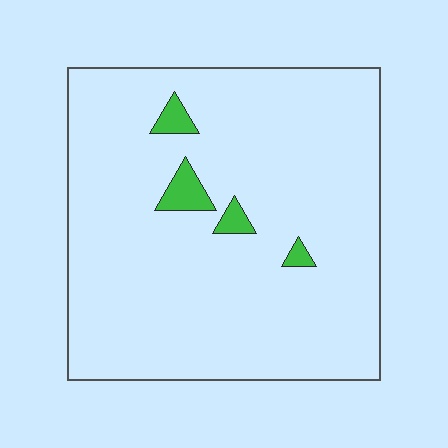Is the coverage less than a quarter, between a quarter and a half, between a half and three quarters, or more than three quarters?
Less than a quarter.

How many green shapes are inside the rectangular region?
4.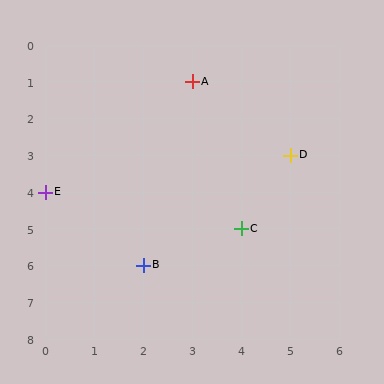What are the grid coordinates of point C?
Point C is at grid coordinates (4, 5).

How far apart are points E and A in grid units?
Points E and A are 3 columns and 3 rows apart (about 4.2 grid units diagonally).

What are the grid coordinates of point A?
Point A is at grid coordinates (3, 1).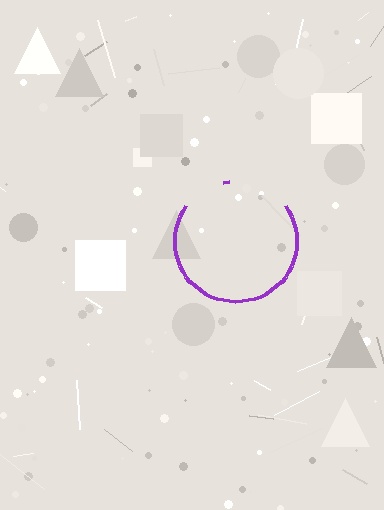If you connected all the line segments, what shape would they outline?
They would outline a circle.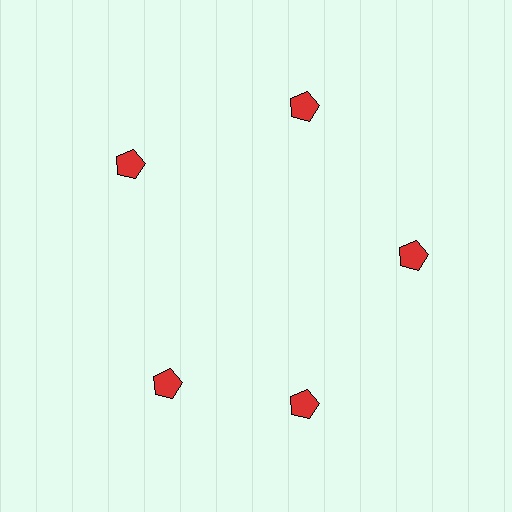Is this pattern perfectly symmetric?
No. The 5 red pentagons are arranged in a ring, but one element near the 8 o'clock position is rotated out of alignment along the ring, breaking the 5-fold rotational symmetry.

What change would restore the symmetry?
The symmetry would be restored by rotating it back into even spacing with its neighbors so that all 5 pentagons sit at equal angles and equal distance from the center.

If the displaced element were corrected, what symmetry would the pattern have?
It would have 5-fold rotational symmetry — the pattern would map onto itself every 72 degrees.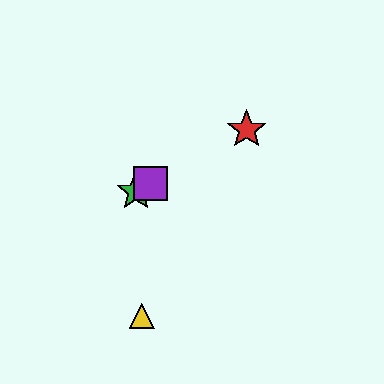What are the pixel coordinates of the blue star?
The blue star is at (150, 184).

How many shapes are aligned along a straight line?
4 shapes (the red star, the blue star, the green star, the purple square) are aligned along a straight line.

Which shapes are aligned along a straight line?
The red star, the blue star, the green star, the purple square are aligned along a straight line.